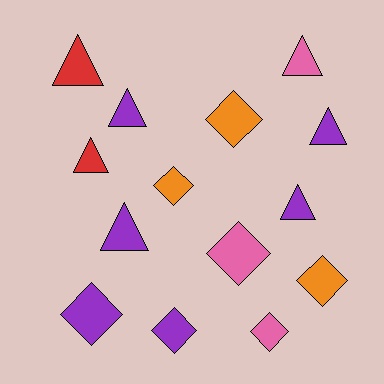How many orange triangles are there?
There are no orange triangles.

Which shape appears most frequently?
Diamond, with 7 objects.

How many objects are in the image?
There are 14 objects.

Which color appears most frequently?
Purple, with 6 objects.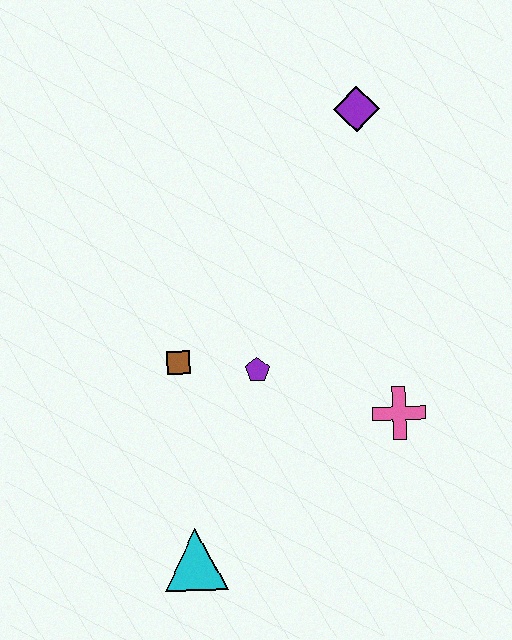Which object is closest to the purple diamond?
The purple pentagon is closest to the purple diamond.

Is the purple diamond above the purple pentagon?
Yes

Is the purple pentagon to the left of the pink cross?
Yes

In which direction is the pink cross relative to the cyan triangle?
The pink cross is to the right of the cyan triangle.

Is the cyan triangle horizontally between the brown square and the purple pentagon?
Yes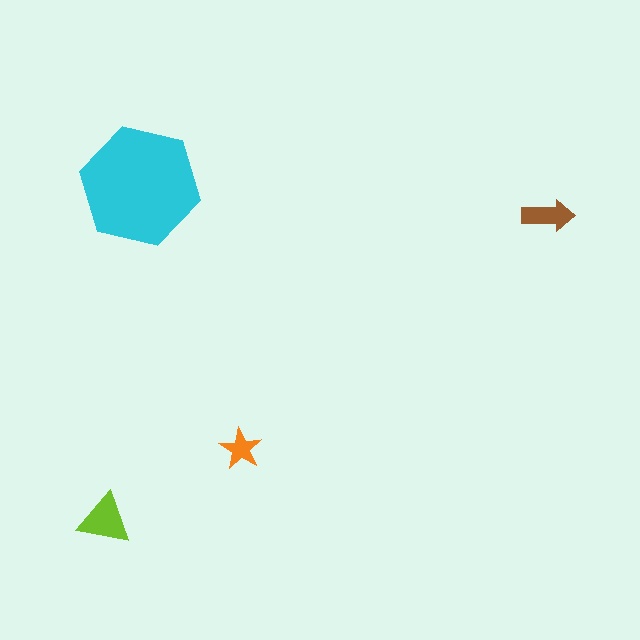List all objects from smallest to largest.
The orange star, the brown arrow, the lime triangle, the cyan hexagon.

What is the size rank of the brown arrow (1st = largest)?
3rd.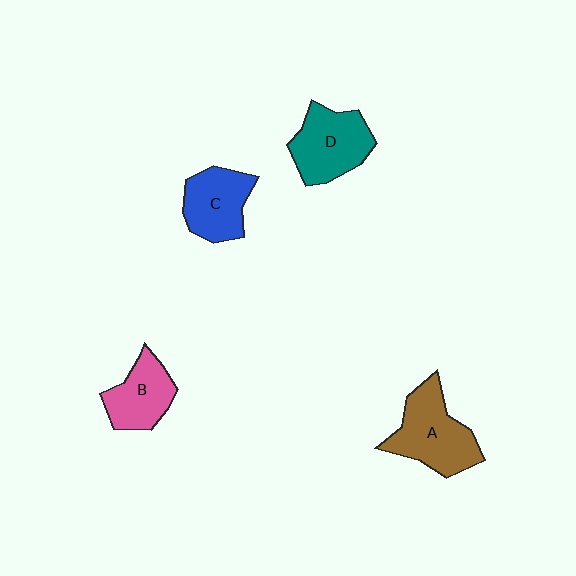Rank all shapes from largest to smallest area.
From largest to smallest: A (brown), D (teal), C (blue), B (pink).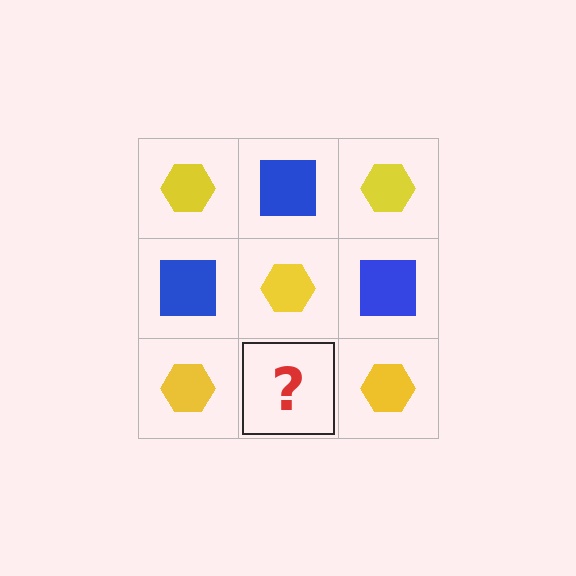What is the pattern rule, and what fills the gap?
The rule is that it alternates yellow hexagon and blue square in a checkerboard pattern. The gap should be filled with a blue square.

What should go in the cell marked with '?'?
The missing cell should contain a blue square.